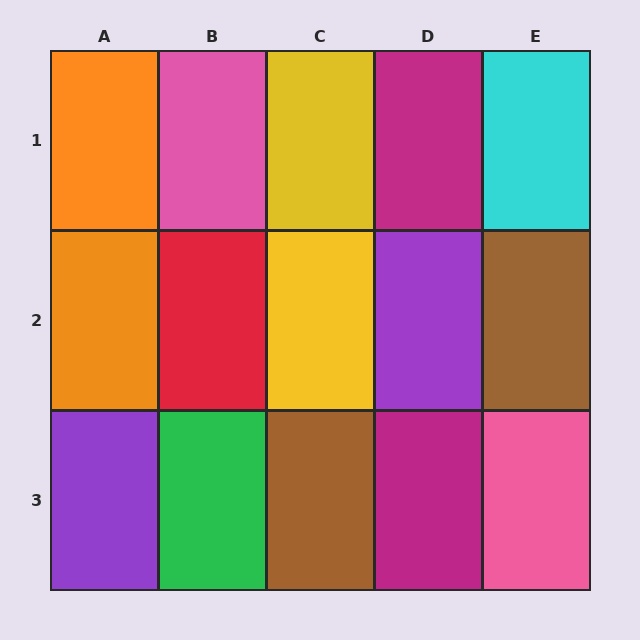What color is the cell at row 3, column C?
Brown.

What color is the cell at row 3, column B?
Green.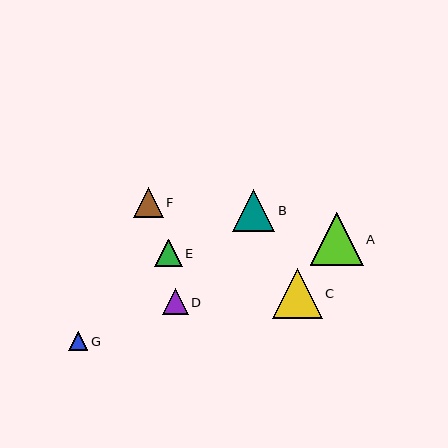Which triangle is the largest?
Triangle A is the largest with a size of approximately 53 pixels.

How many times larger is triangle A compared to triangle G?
Triangle A is approximately 2.7 times the size of triangle G.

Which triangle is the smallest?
Triangle G is the smallest with a size of approximately 19 pixels.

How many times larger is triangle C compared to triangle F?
Triangle C is approximately 1.6 times the size of triangle F.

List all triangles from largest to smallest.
From largest to smallest: A, C, B, F, E, D, G.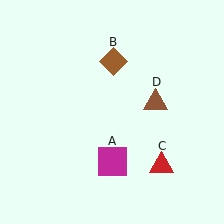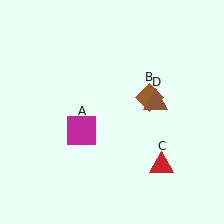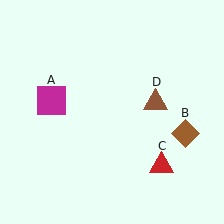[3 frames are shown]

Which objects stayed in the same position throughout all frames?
Red triangle (object C) and brown triangle (object D) remained stationary.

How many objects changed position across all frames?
2 objects changed position: magenta square (object A), brown diamond (object B).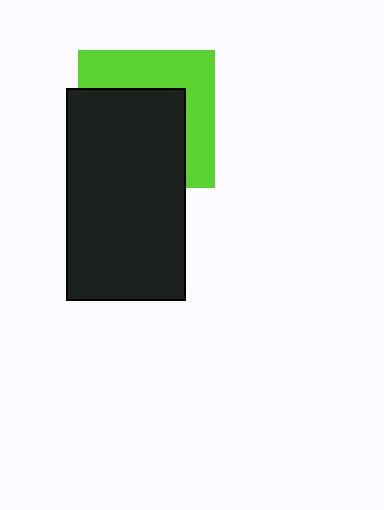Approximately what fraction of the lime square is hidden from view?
Roughly 57% of the lime square is hidden behind the black rectangle.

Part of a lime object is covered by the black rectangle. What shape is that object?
It is a square.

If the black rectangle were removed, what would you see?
You would see the complete lime square.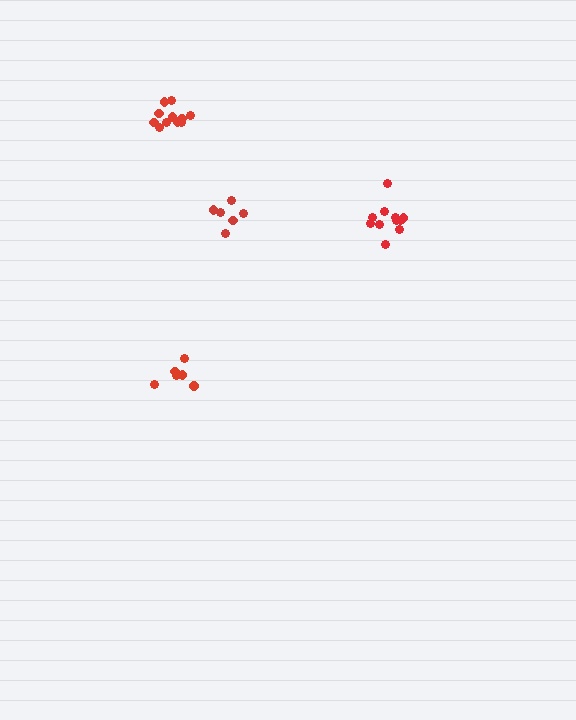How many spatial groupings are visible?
There are 4 spatial groupings.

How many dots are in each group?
Group 1: 6 dots, Group 2: 11 dots, Group 3: 6 dots, Group 4: 11 dots (34 total).